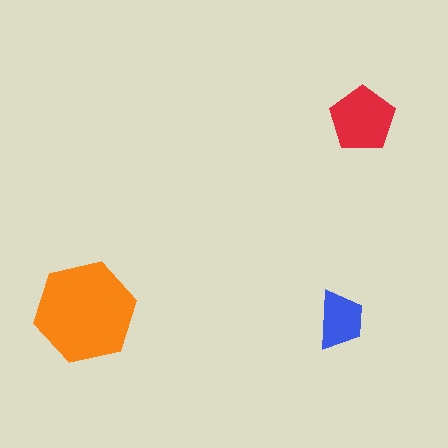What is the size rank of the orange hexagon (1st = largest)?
1st.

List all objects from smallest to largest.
The blue trapezoid, the red pentagon, the orange hexagon.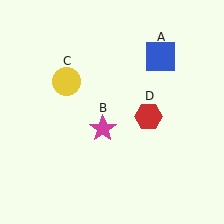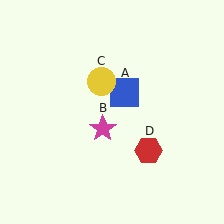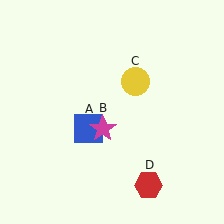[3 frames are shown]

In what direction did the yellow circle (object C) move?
The yellow circle (object C) moved right.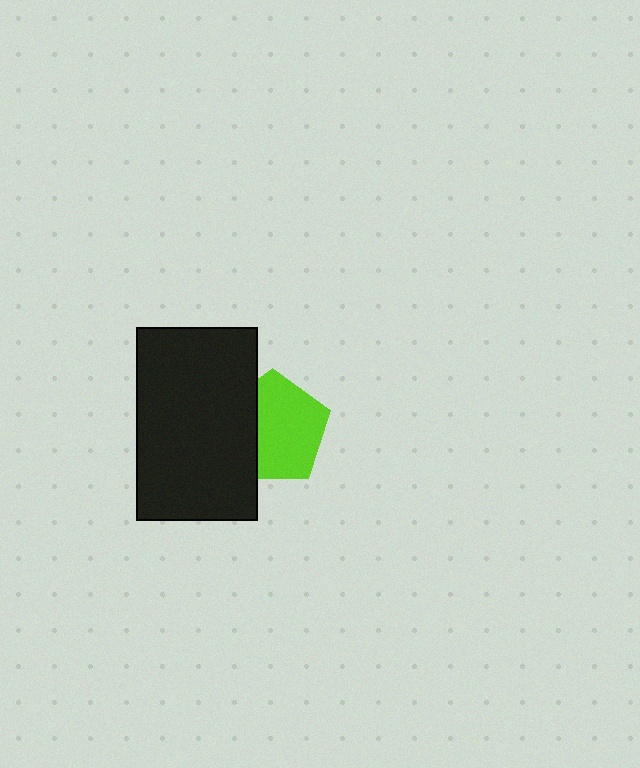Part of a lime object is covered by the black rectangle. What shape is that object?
It is a pentagon.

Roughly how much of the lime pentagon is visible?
Most of it is visible (roughly 68%).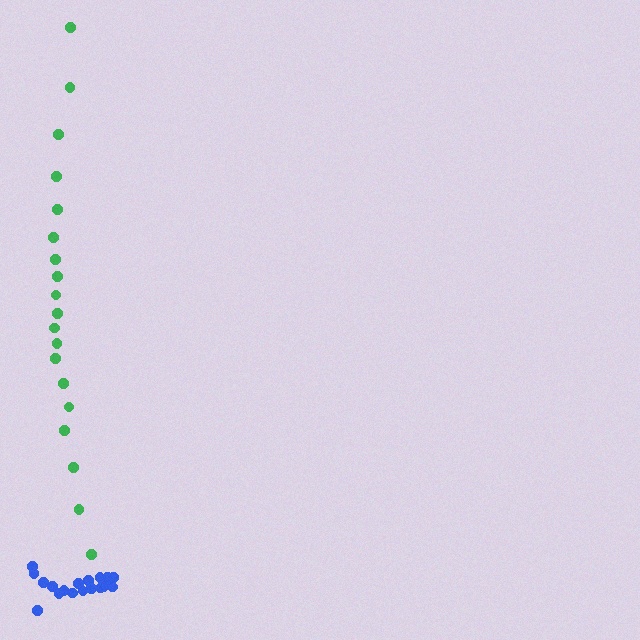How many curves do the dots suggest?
There are 2 distinct paths.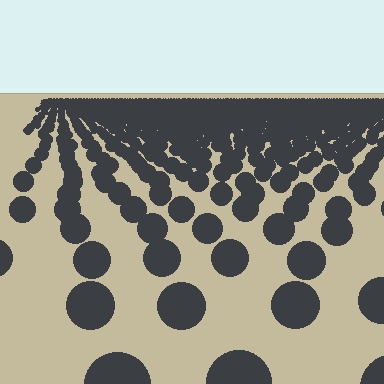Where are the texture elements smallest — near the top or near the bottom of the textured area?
Near the top.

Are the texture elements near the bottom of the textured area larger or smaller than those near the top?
Larger. Near the bottom, elements are closer to the viewer and appear at a bigger on-screen size.